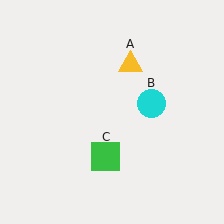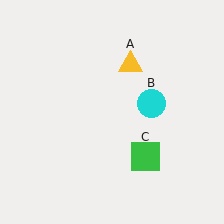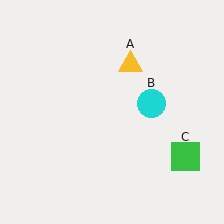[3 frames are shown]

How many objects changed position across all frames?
1 object changed position: green square (object C).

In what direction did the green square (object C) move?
The green square (object C) moved right.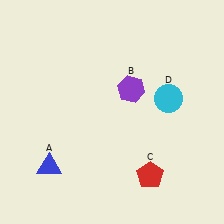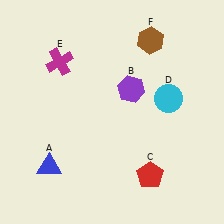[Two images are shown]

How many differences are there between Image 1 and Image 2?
There are 2 differences between the two images.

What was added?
A magenta cross (E), a brown hexagon (F) were added in Image 2.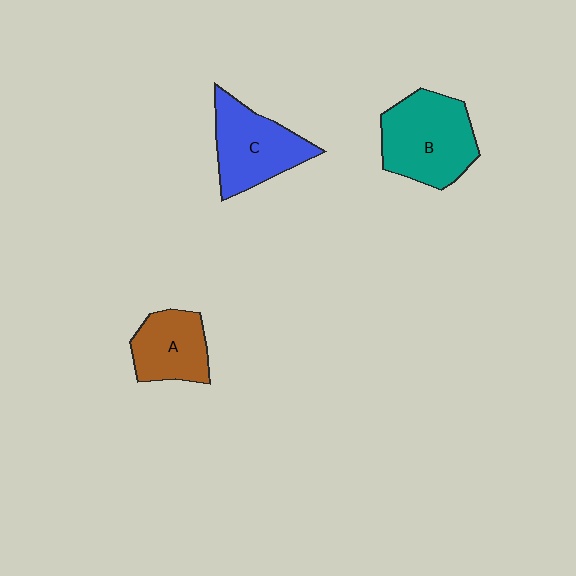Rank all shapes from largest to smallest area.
From largest to smallest: B (teal), C (blue), A (brown).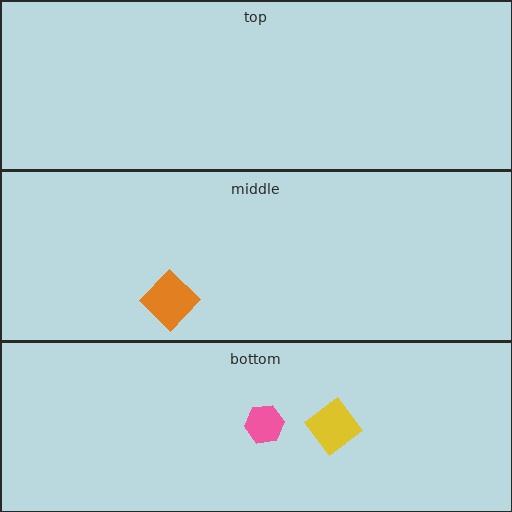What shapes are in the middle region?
The orange diamond.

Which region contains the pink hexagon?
The bottom region.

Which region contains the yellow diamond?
The bottom region.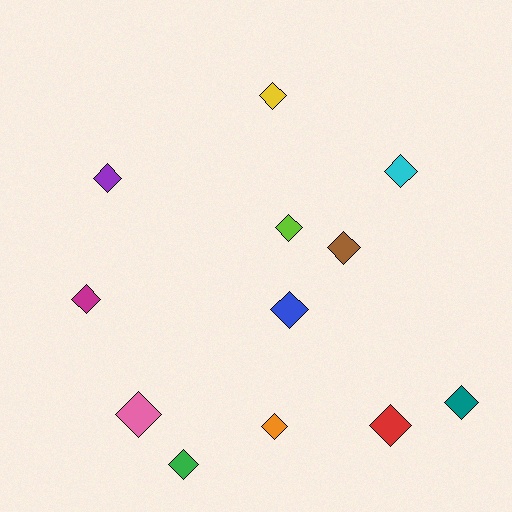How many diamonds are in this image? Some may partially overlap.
There are 12 diamonds.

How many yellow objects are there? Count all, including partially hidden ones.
There is 1 yellow object.